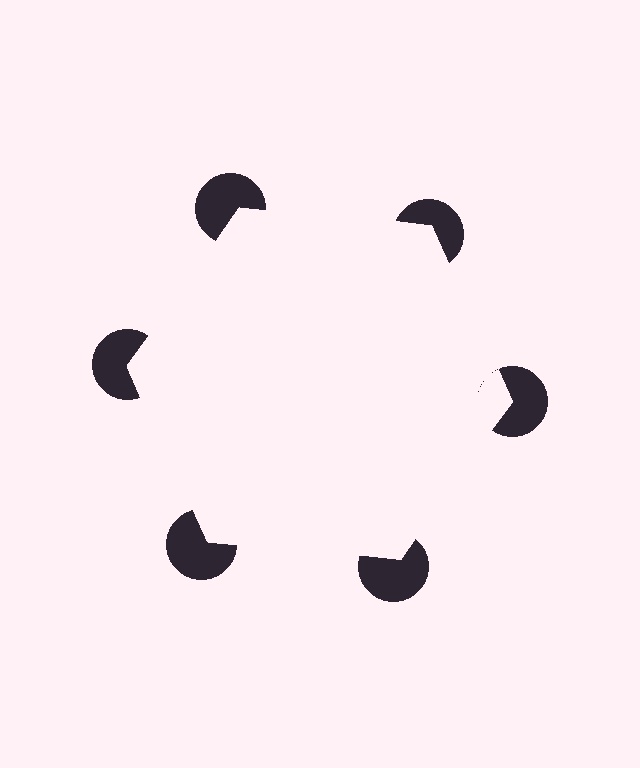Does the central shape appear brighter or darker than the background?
It typically appears slightly brighter than the background, even though no actual brightness change is drawn.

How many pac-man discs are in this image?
There are 6 — one at each vertex of the illusory hexagon.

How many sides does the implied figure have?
6 sides.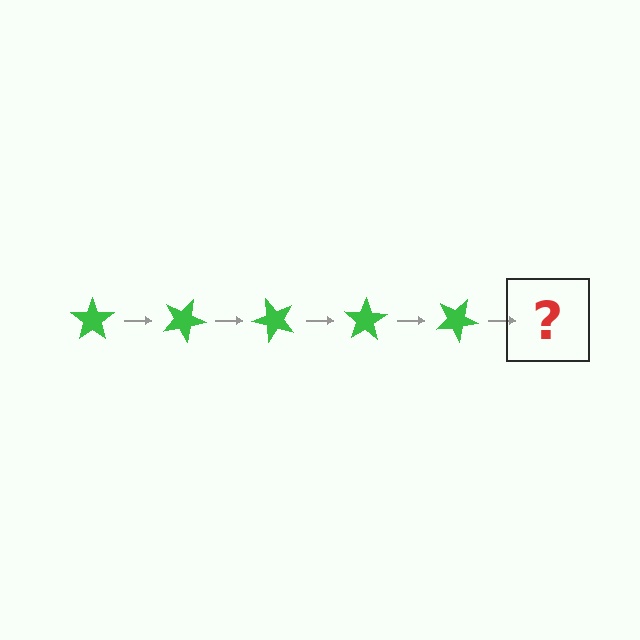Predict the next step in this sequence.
The next step is a green star rotated 125 degrees.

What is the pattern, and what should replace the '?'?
The pattern is that the star rotates 25 degrees each step. The '?' should be a green star rotated 125 degrees.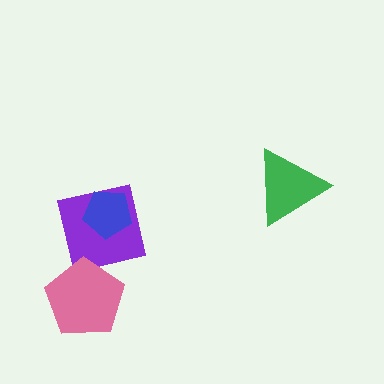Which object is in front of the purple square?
The blue pentagon is in front of the purple square.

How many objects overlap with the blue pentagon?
1 object overlaps with the blue pentagon.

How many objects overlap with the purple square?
1 object overlaps with the purple square.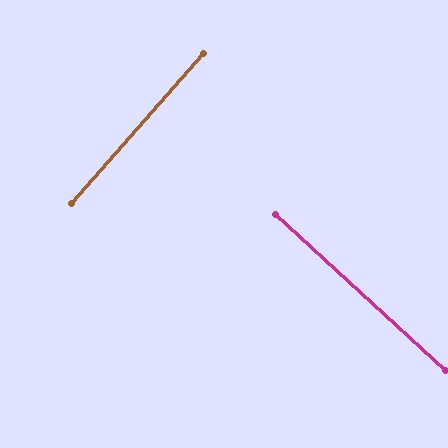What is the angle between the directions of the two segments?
Approximately 89 degrees.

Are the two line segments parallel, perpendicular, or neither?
Perpendicular — they meet at approximately 89°.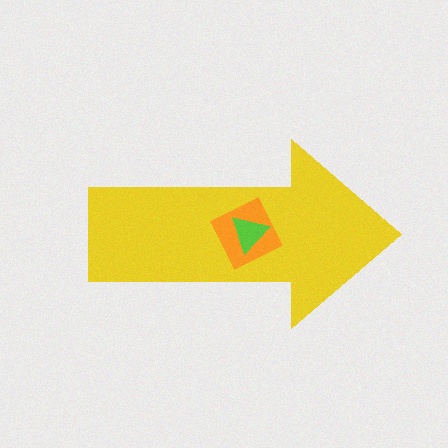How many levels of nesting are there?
3.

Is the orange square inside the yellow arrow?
Yes.